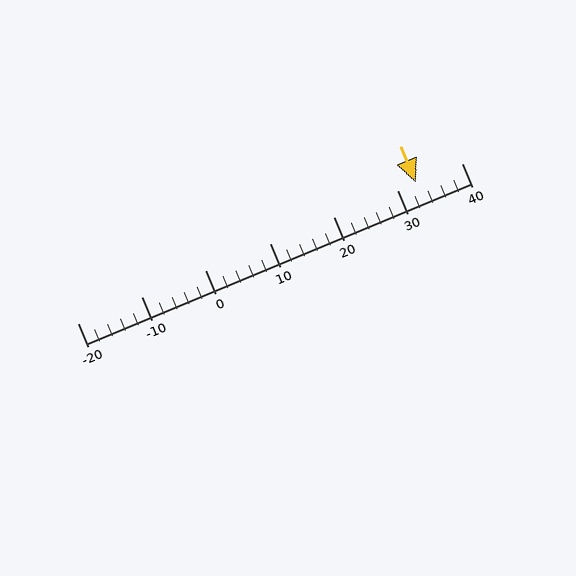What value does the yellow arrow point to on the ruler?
The yellow arrow points to approximately 33.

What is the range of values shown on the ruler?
The ruler shows values from -20 to 40.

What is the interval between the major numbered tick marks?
The major tick marks are spaced 10 units apart.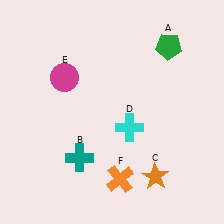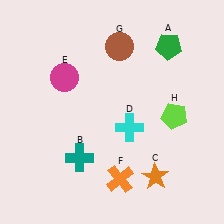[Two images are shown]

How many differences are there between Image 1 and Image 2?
There are 2 differences between the two images.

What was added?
A brown circle (G), a lime pentagon (H) were added in Image 2.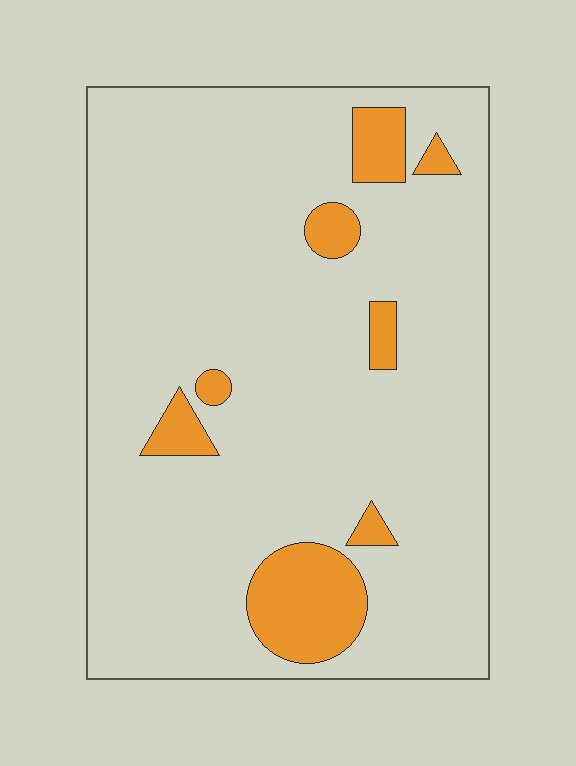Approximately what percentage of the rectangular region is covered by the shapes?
Approximately 10%.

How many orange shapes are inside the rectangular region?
8.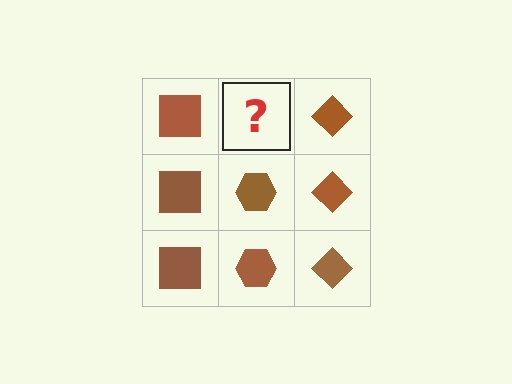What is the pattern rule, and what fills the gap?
The rule is that each column has a consistent shape. The gap should be filled with a brown hexagon.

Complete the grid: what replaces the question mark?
The question mark should be replaced with a brown hexagon.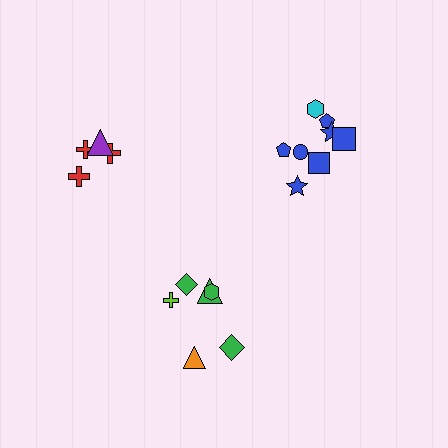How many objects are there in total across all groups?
There are 18 objects.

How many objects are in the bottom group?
There are 6 objects.